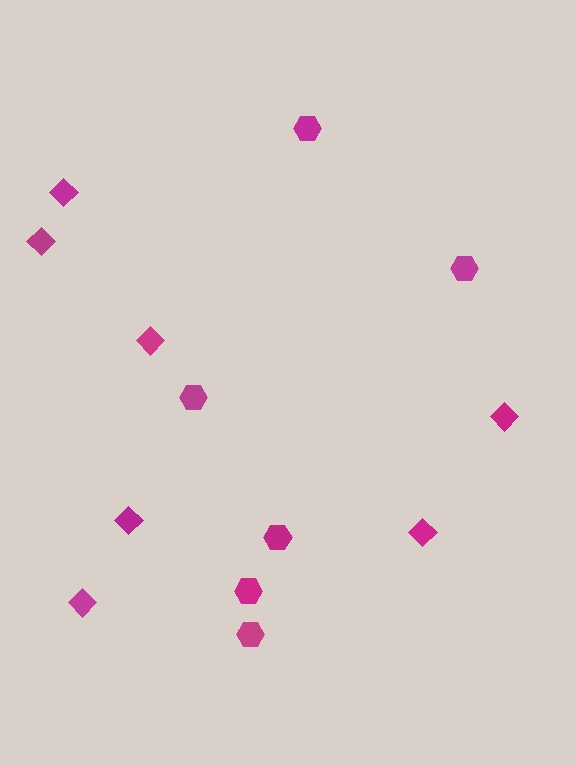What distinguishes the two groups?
There are 2 groups: one group of hexagons (6) and one group of diamonds (7).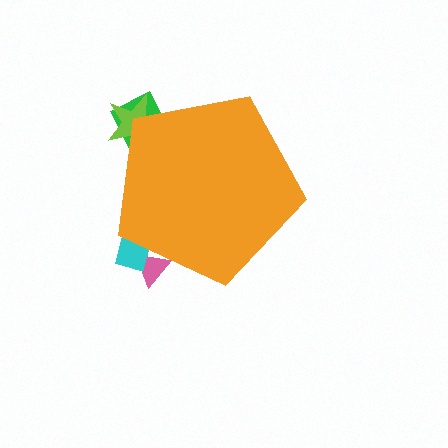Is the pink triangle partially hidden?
Yes, the pink triangle is partially hidden behind the orange pentagon.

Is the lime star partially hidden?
Yes, the lime star is partially hidden behind the orange pentagon.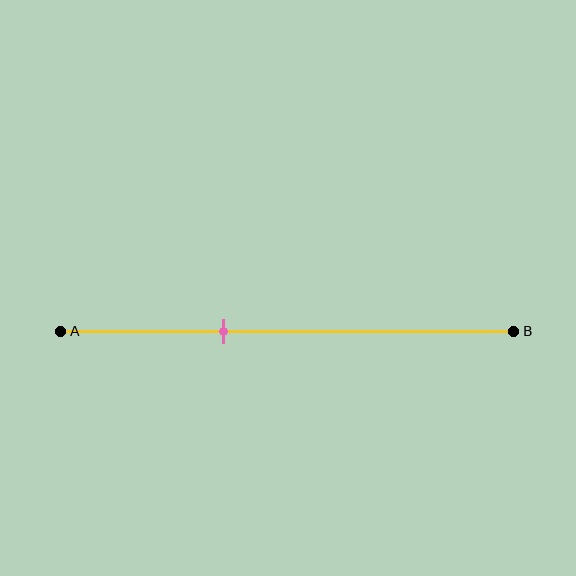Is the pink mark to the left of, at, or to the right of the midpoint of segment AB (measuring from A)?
The pink mark is to the left of the midpoint of segment AB.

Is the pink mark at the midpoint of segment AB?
No, the mark is at about 35% from A, not at the 50% midpoint.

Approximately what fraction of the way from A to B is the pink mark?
The pink mark is approximately 35% of the way from A to B.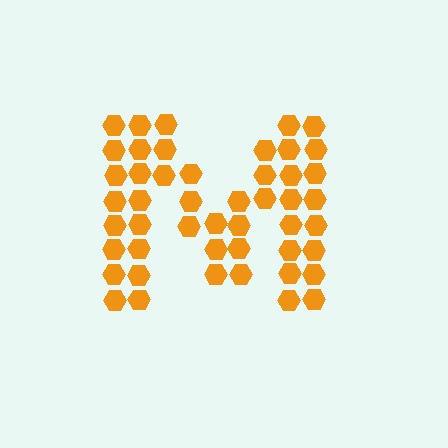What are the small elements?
The small elements are hexagons.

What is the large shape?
The large shape is the letter M.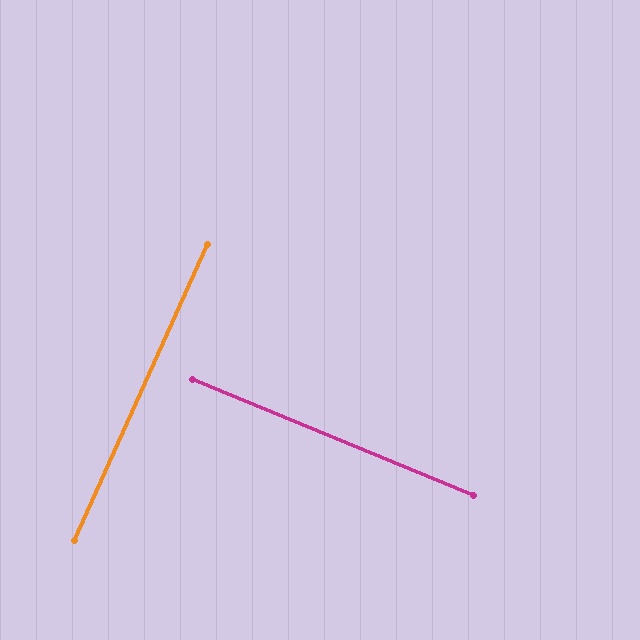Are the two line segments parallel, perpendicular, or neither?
Perpendicular — they meet at approximately 88°.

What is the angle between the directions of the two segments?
Approximately 88 degrees.